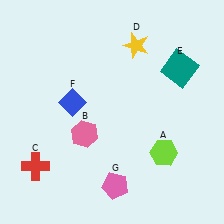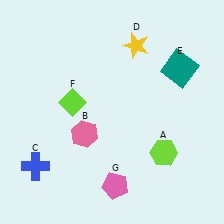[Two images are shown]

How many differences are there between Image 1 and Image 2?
There are 2 differences between the two images.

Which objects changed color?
C changed from red to blue. F changed from blue to lime.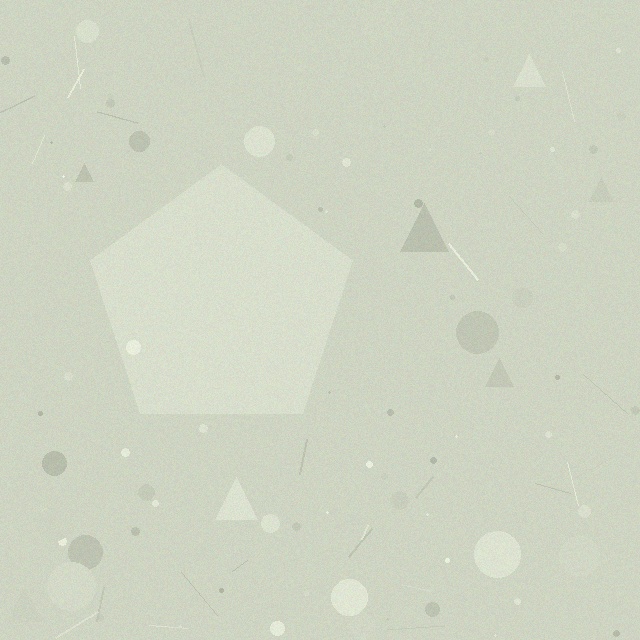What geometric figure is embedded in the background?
A pentagon is embedded in the background.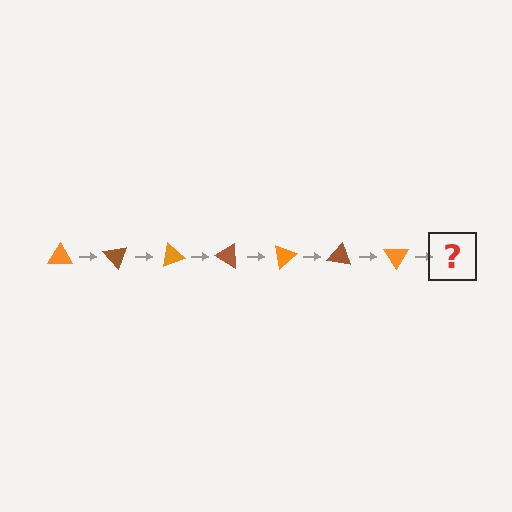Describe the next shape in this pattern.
It should be a brown triangle, rotated 350 degrees from the start.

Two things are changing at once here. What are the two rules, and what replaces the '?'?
The two rules are that it rotates 50 degrees each step and the color cycles through orange and brown. The '?' should be a brown triangle, rotated 350 degrees from the start.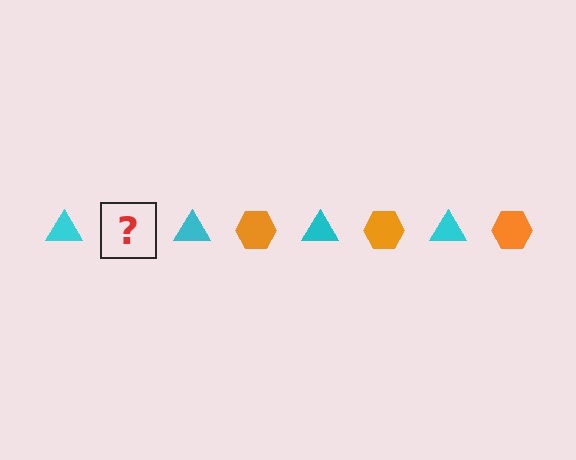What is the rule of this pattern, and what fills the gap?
The rule is that the pattern alternates between cyan triangle and orange hexagon. The gap should be filled with an orange hexagon.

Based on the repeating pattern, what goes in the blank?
The blank should be an orange hexagon.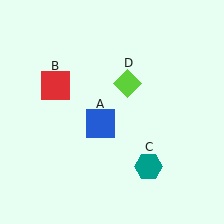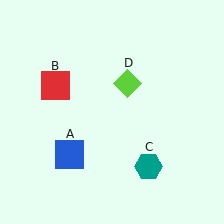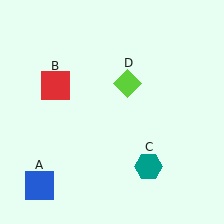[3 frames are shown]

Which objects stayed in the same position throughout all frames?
Red square (object B) and teal hexagon (object C) and lime diamond (object D) remained stationary.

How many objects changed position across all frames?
1 object changed position: blue square (object A).